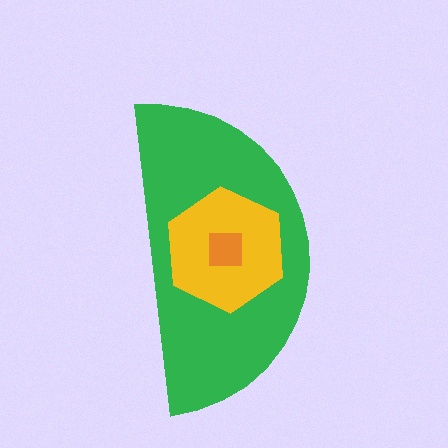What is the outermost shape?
The green semicircle.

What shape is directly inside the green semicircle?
The yellow hexagon.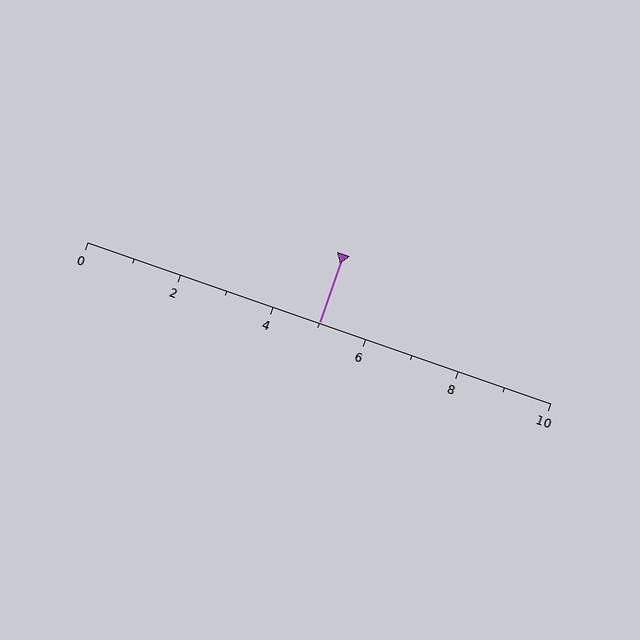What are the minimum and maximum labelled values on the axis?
The axis runs from 0 to 10.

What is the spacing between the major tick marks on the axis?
The major ticks are spaced 2 apart.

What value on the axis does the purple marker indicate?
The marker indicates approximately 5.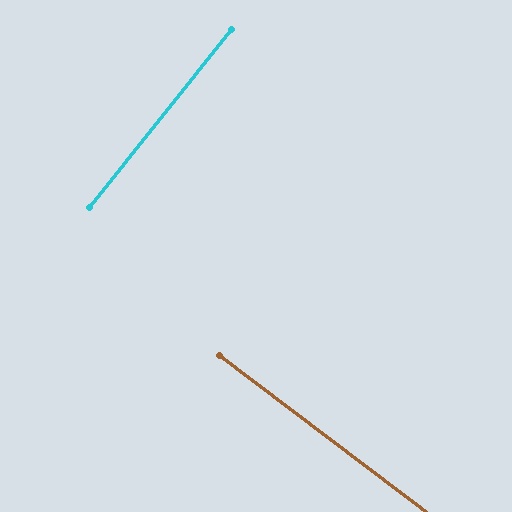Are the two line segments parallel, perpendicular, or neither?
Perpendicular — they meet at approximately 89°.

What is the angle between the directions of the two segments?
Approximately 89 degrees.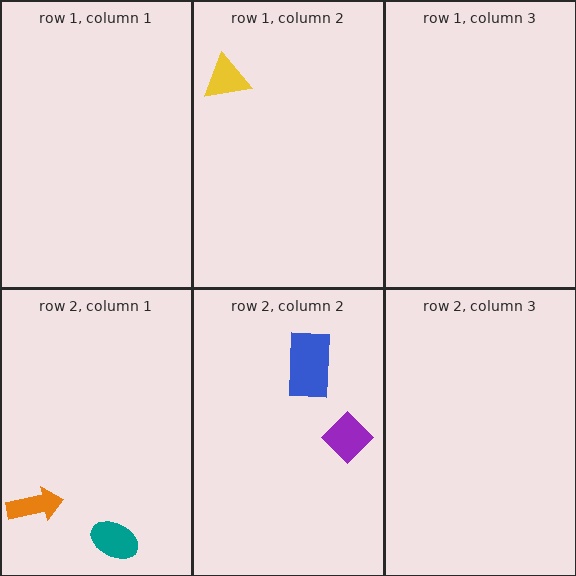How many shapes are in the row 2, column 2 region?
2.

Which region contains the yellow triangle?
The row 1, column 2 region.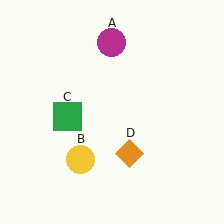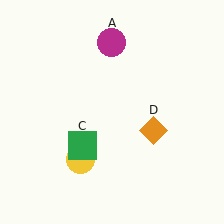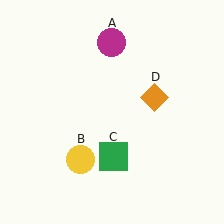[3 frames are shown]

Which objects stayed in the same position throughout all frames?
Magenta circle (object A) and yellow circle (object B) remained stationary.